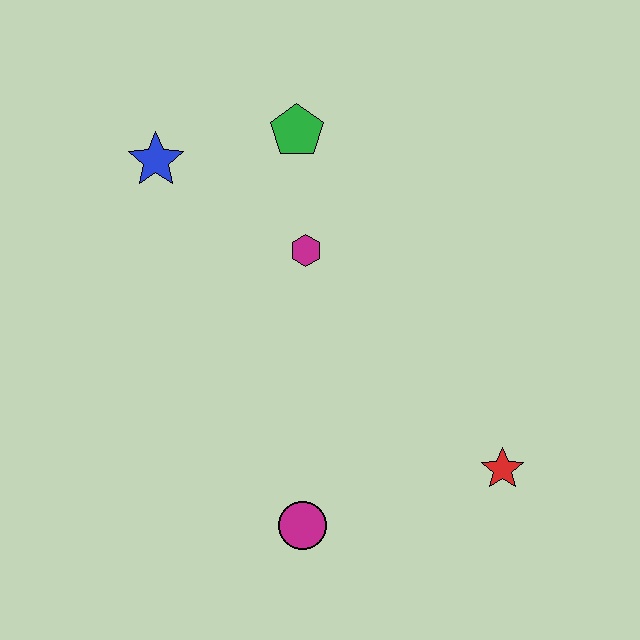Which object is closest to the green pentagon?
The magenta hexagon is closest to the green pentagon.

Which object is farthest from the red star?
The blue star is farthest from the red star.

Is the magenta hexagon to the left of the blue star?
No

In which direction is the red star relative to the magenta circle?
The red star is to the right of the magenta circle.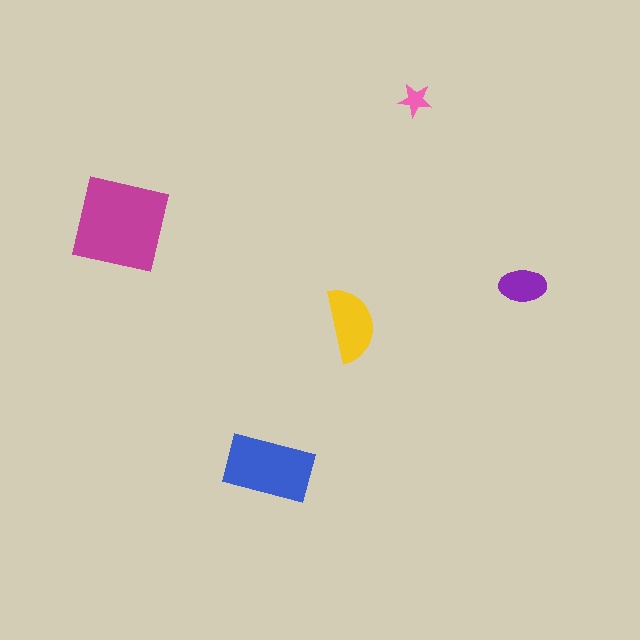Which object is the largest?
The magenta square.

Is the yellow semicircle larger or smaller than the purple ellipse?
Larger.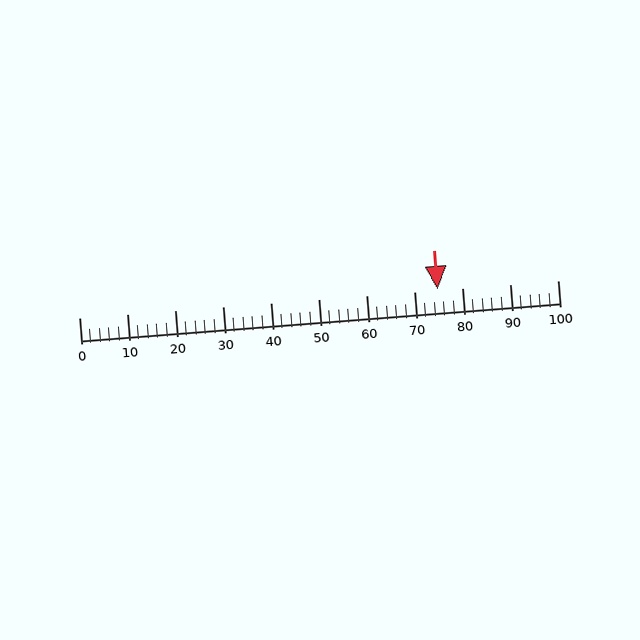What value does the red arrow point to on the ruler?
The red arrow points to approximately 75.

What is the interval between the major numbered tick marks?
The major tick marks are spaced 10 units apart.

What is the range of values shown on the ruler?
The ruler shows values from 0 to 100.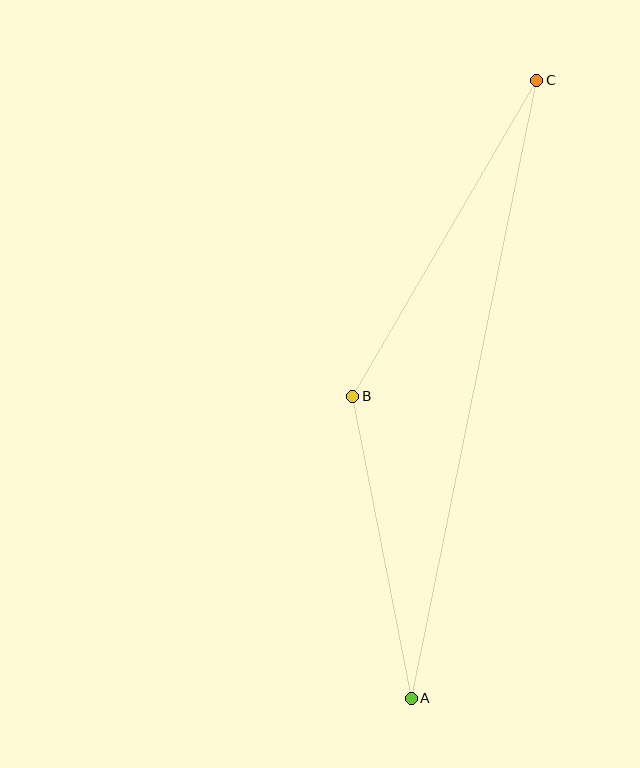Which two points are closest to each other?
Points A and B are closest to each other.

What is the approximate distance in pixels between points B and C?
The distance between B and C is approximately 366 pixels.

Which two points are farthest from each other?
Points A and C are farthest from each other.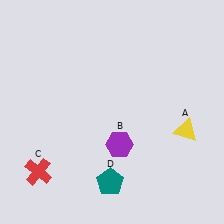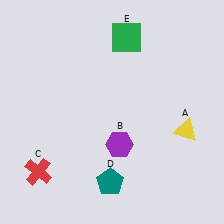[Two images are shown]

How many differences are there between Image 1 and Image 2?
There is 1 difference between the two images.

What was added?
A green square (E) was added in Image 2.